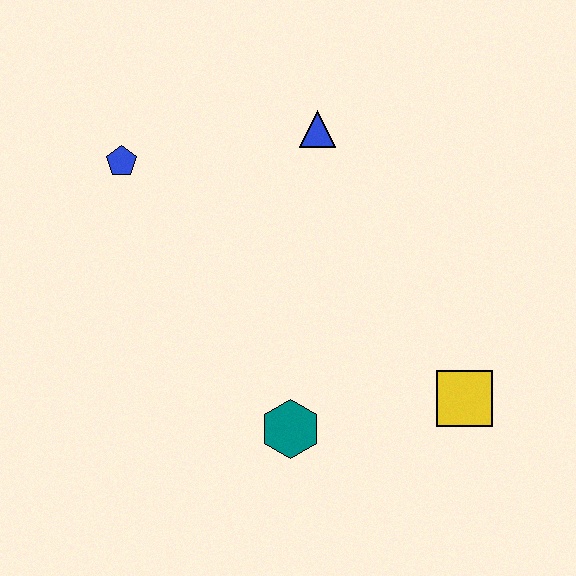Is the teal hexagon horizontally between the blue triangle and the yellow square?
No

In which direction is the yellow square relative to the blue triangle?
The yellow square is below the blue triangle.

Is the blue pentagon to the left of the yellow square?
Yes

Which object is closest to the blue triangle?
The blue pentagon is closest to the blue triangle.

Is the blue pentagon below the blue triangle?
Yes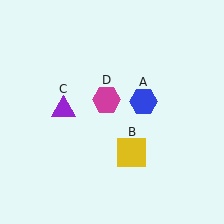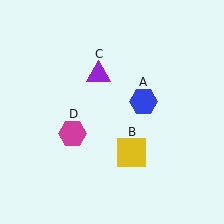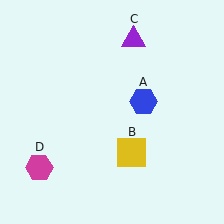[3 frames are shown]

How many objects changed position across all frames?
2 objects changed position: purple triangle (object C), magenta hexagon (object D).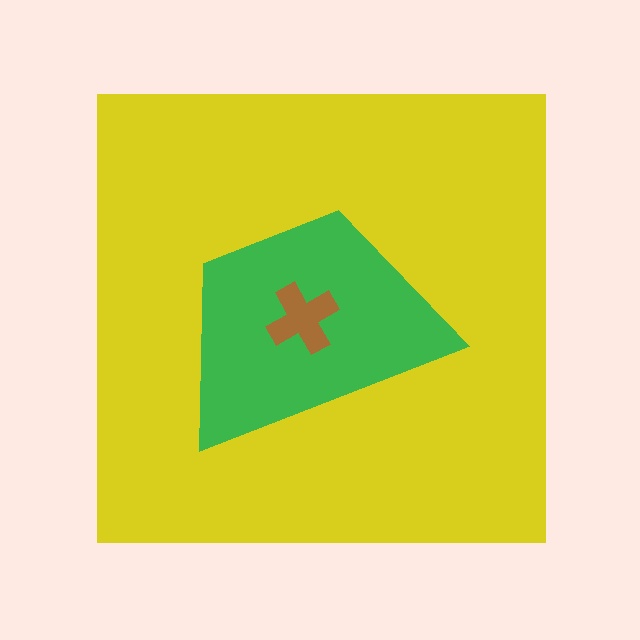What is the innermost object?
The brown cross.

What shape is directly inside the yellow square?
The green trapezoid.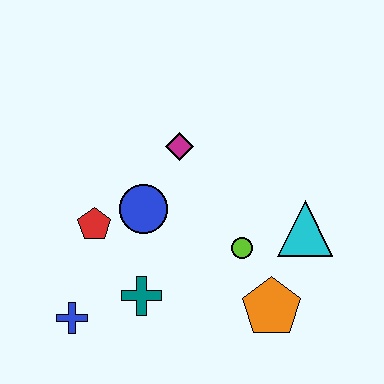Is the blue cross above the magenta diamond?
No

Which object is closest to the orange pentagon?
The lime circle is closest to the orange pentagon.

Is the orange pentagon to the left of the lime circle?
No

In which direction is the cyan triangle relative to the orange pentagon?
The cyan triangle is above the orange pentagon.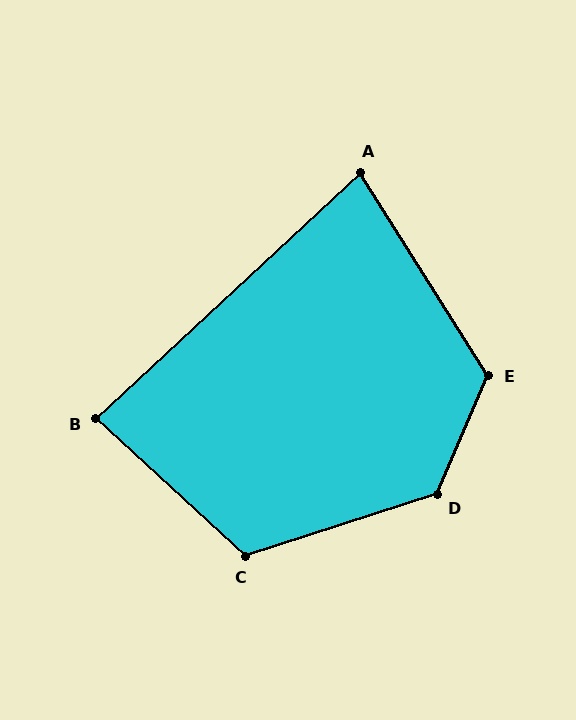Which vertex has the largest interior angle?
D, at approximately 131 degrees.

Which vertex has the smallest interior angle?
A, at approximately 79 degrees.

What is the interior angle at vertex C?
Approximately 119 degrees (obtuse).